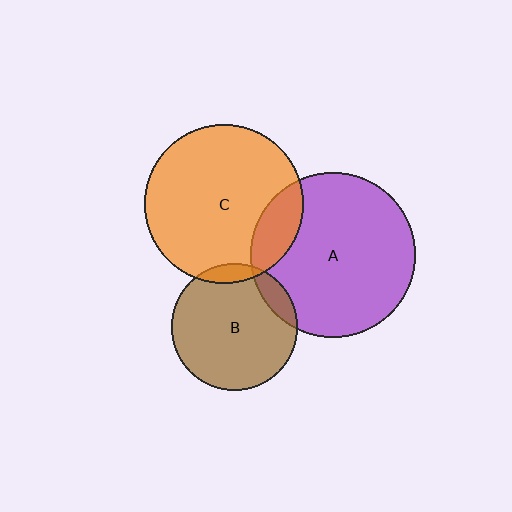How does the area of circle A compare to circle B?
Approximately 1.7 times.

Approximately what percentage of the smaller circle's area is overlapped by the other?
Approximately 10%.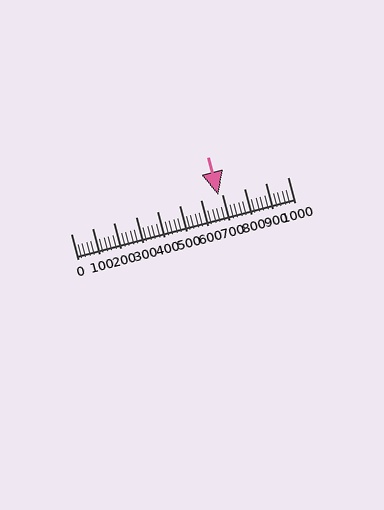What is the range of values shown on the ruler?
The ruler shows values from 0 to 1000.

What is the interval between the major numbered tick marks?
The major tick marks are spaced 100 units apart.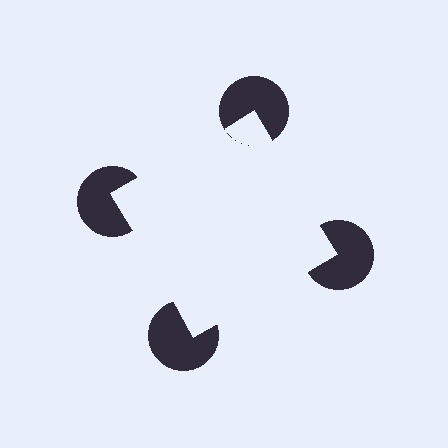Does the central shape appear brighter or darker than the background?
It typically appears slightly brighter than the background, even though no actual brightness change is drawn.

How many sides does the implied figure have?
4 sides.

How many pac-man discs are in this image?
There are 4 — one at each vertex of the illusory square.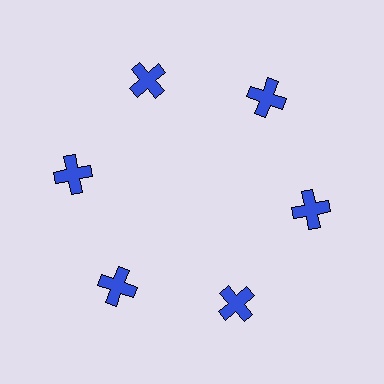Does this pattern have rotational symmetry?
Yes, this pattern has 6-fold rotational symmetry. It looks the same after rotating 60 degrees around the center.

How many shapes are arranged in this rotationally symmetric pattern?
There are 6 shapes, arranged in 6 groups of 1.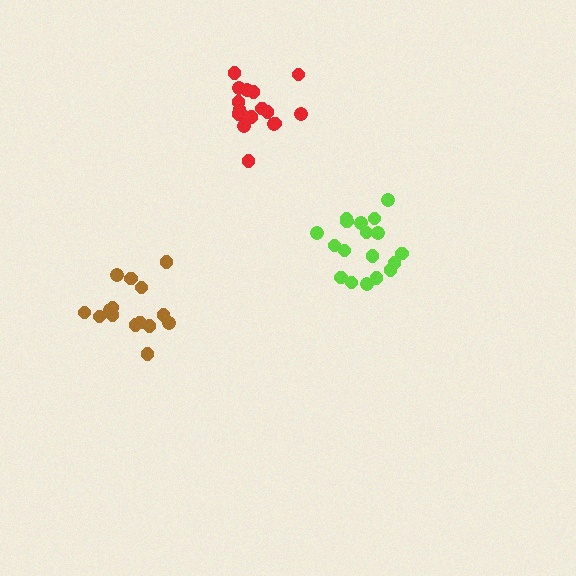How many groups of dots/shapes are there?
There are 3 groups.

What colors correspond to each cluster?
The clusters are colored: lime, red, brown.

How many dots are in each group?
Group 1: 18 dots, Group 2: 17 dots, Group 3: 15 dots (50 total).